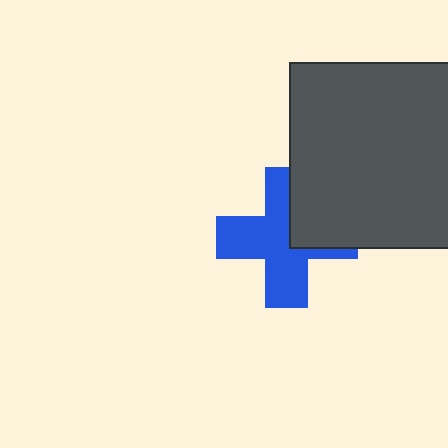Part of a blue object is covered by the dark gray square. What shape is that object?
It is a cross.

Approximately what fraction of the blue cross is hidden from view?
Roughly 31% of the blue cross is hidden behind the dark gray square.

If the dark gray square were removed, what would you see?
You would see the complete blue cross.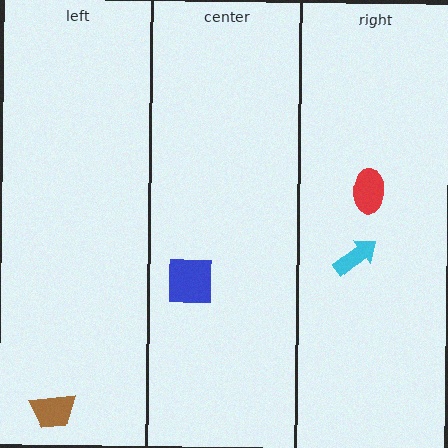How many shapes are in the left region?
1.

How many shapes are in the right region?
2.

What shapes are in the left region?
The brown trapezoid.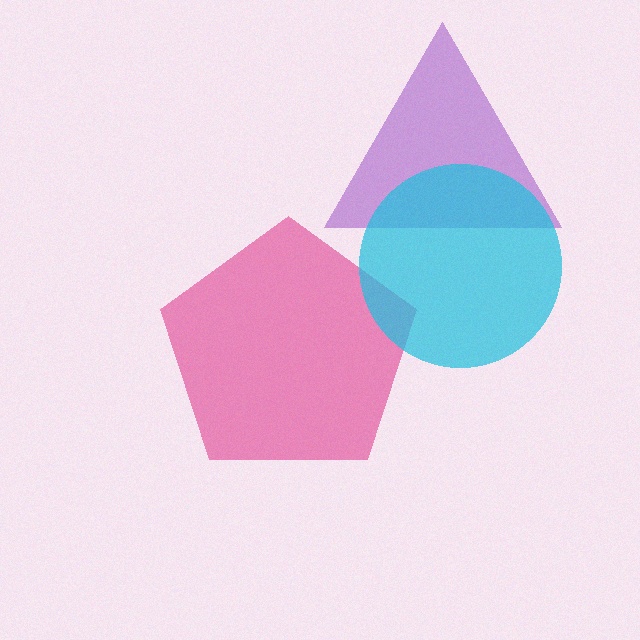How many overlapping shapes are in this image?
There are 3 overlapping shapes in the image.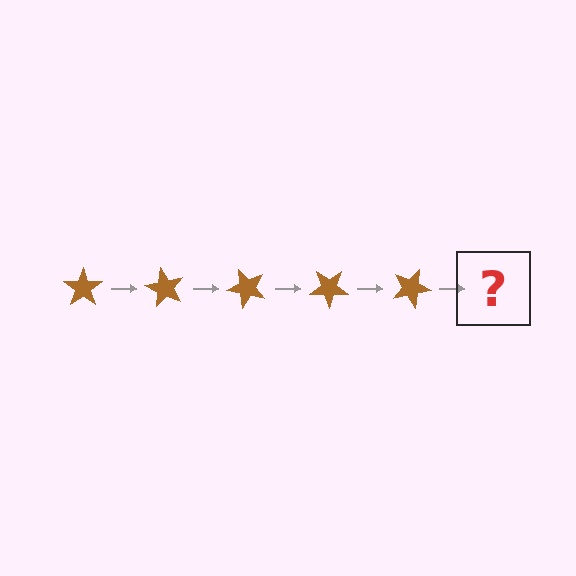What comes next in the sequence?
The next element should be a brown star rotated 300 degrees.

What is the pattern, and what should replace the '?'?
The pattern is that the star rotates 60 degrees each step. The '?' should be a brown star rotated 300 degrees.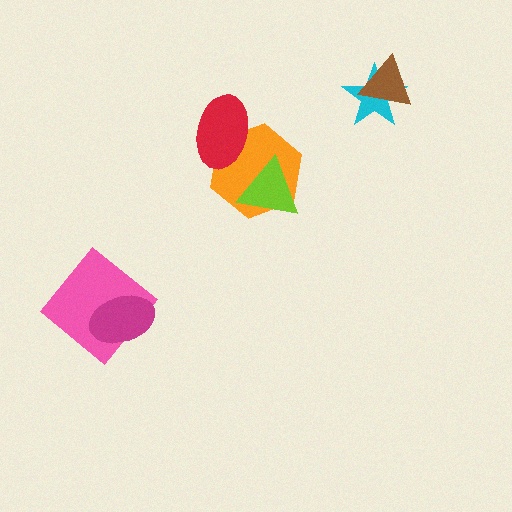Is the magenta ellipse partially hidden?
No, no other shape covers it.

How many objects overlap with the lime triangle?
1 object overlaps with the lime triangle.